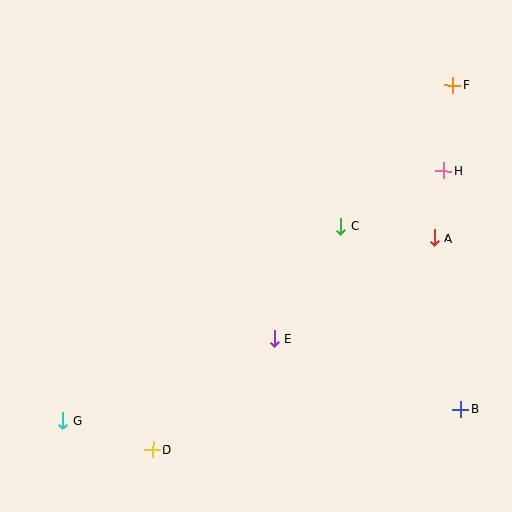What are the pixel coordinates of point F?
Point F is at (453, 85).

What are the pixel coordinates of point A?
Point A is at (435, 238).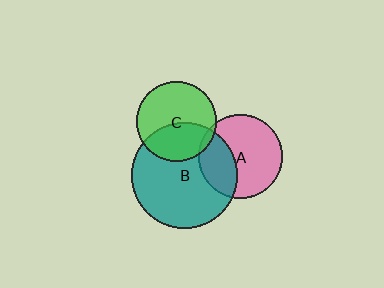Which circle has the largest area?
Circle B (teal).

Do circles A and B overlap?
Yes.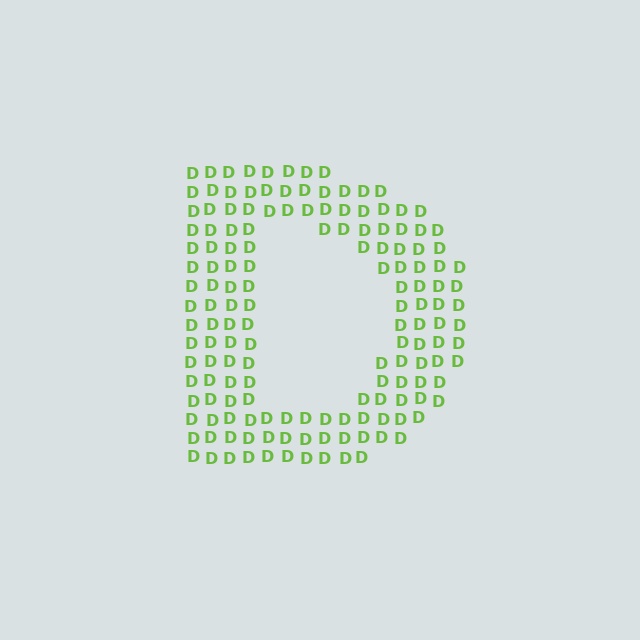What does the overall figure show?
The overall figure shows the letter D.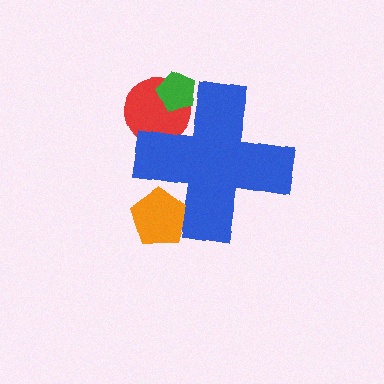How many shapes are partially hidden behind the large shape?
3 shapes are partially hidden.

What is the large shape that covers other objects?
A blue cross.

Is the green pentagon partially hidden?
Yes, the green pentagon is partially hidden behind the blue cross.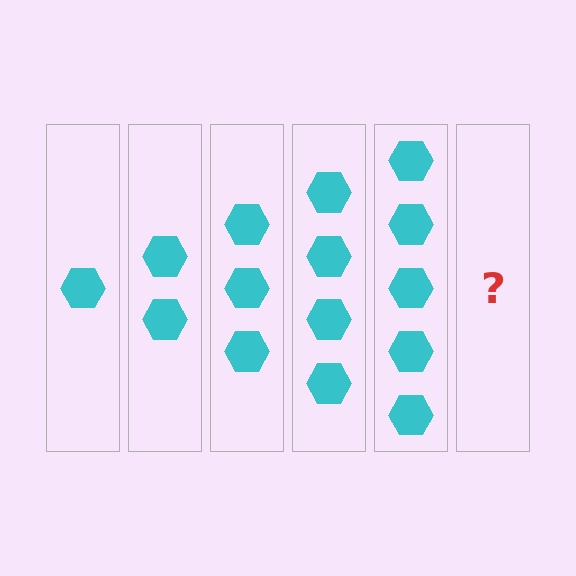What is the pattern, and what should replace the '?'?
The pattern is that each step adds one more hexagon. The '?' should be 6 hexagons.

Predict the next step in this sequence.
The next step is 6 hexagons.